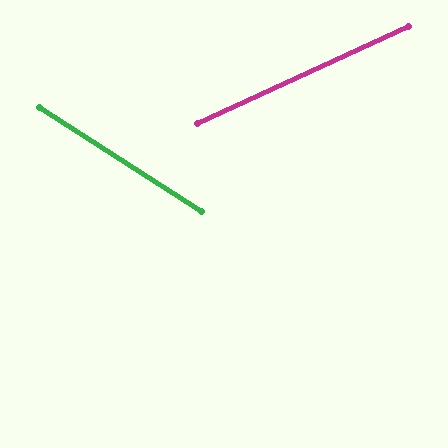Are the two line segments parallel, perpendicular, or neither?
Neither parallel nor perpendicular — they differ by about 57°.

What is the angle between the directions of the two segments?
Approximately 57 degrees.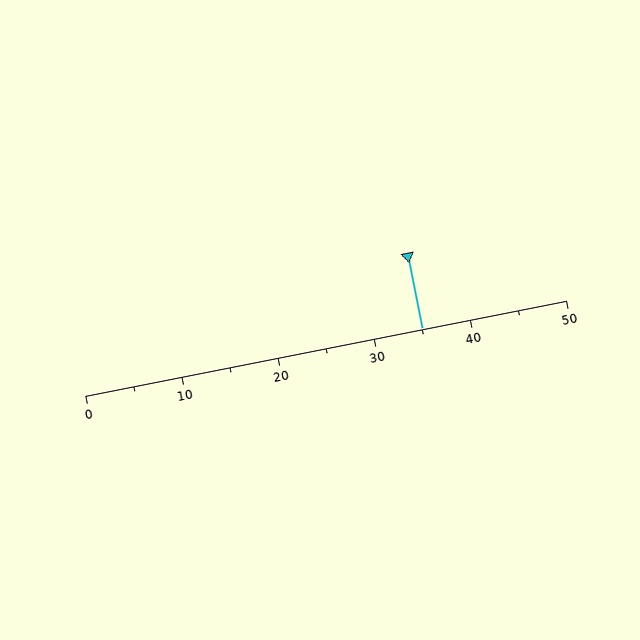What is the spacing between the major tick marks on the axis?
The major ticks are spaced 10 apart.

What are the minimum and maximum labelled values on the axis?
The axis runs from 0 to 50.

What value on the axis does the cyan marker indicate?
The marker indicates approximately 35.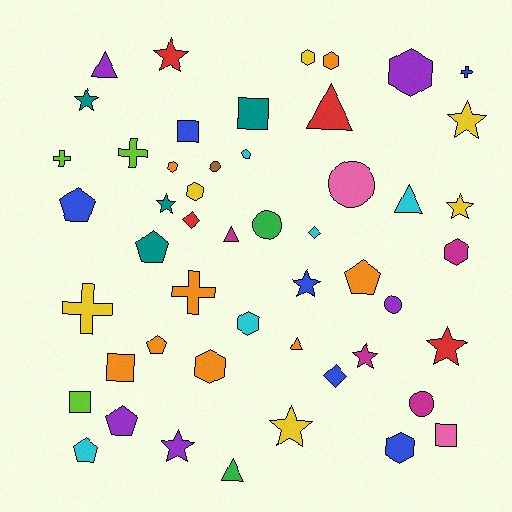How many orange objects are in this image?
There are 8 orange objects.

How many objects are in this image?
There are 50 objects.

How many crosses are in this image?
There are 5 crosses.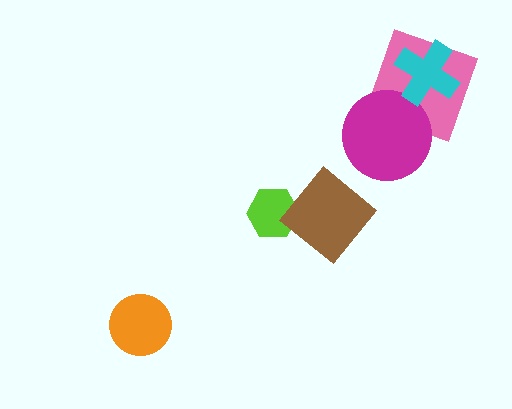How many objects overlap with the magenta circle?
1 object overlaps with the magenta circle.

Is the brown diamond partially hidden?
No, no other shape covers it.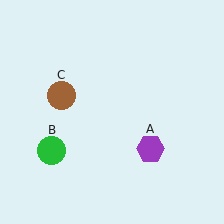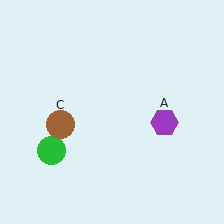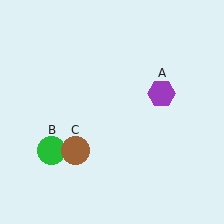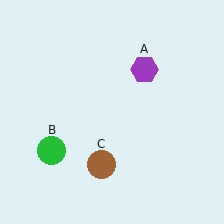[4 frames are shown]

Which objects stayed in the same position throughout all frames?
Green circle (object B) remained stationary.